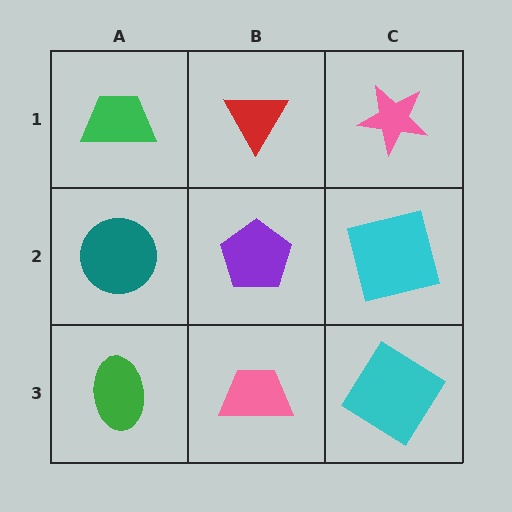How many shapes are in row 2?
3 shapes.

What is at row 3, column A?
A green ellipse.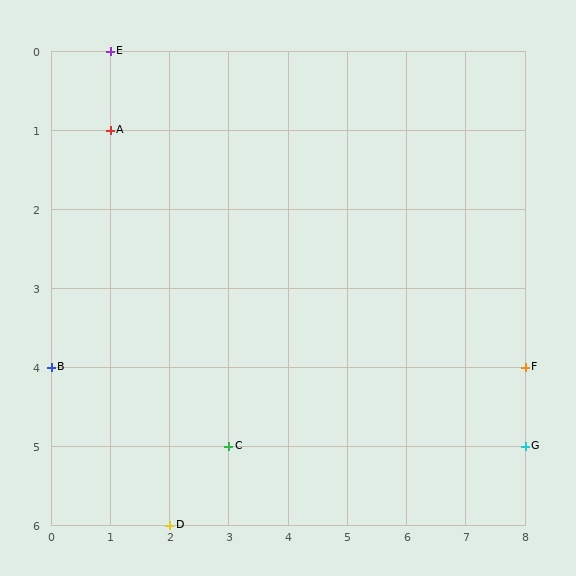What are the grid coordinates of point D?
Point D is at grid coordinates (2, 6).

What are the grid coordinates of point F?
Point F is at grid coordinates (8, 4).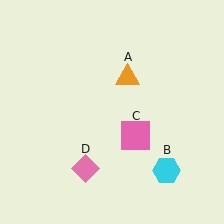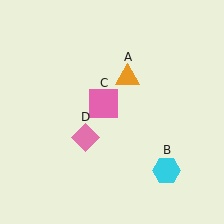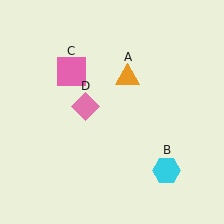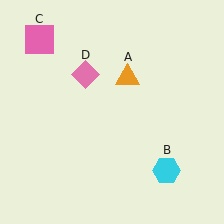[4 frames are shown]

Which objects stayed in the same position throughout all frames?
Orange triangle (object A) and cyan hexagon (object B) remained stationary.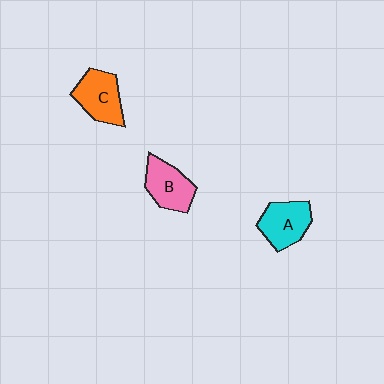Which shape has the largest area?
Shape C (orange).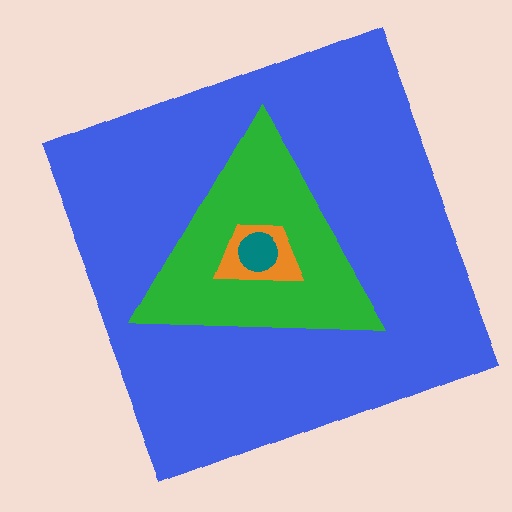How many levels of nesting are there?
4.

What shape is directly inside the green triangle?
The orange trapezoid.